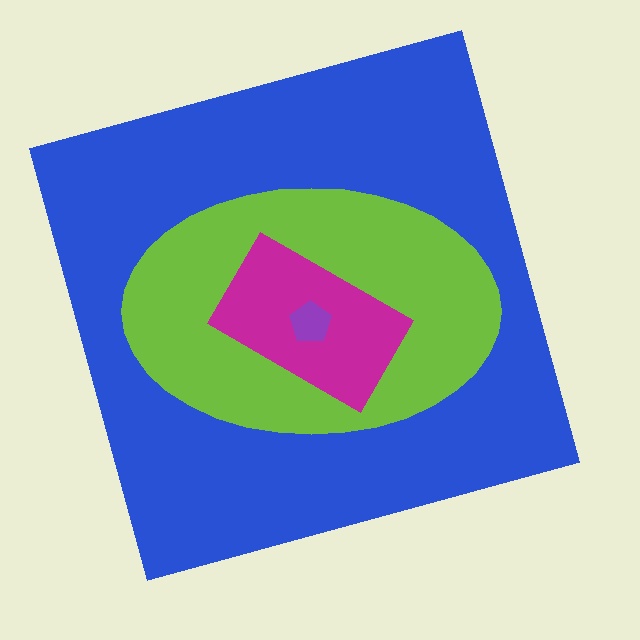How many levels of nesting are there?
4.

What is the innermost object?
The purple pentagon.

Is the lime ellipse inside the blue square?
Yes.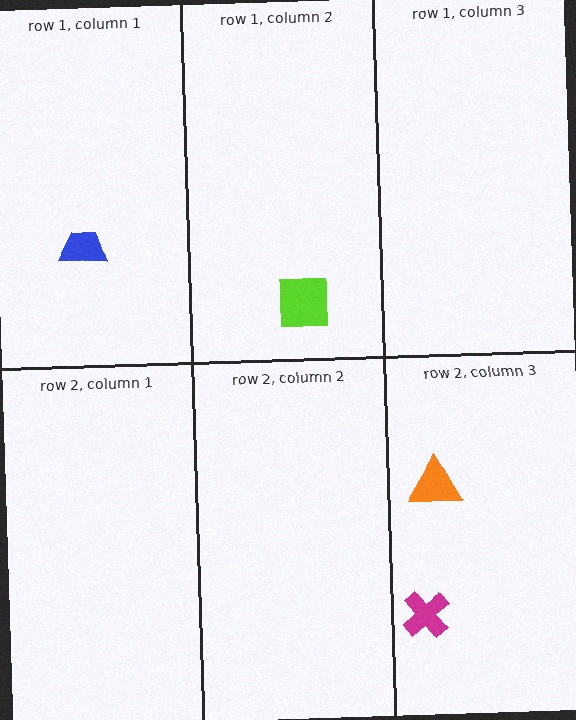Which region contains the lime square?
The row 1, column 2 region.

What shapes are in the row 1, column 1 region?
The blue trapezoid.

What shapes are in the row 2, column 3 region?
The magenta cross, the orange triangle.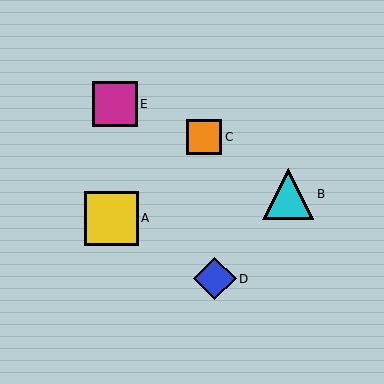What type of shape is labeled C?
Shape C is an orange square.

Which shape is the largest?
The yellow square (labeled A) is the largest.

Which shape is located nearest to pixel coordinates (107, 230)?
The yellow square (labeled A) at (111, 218) is nearest to that location.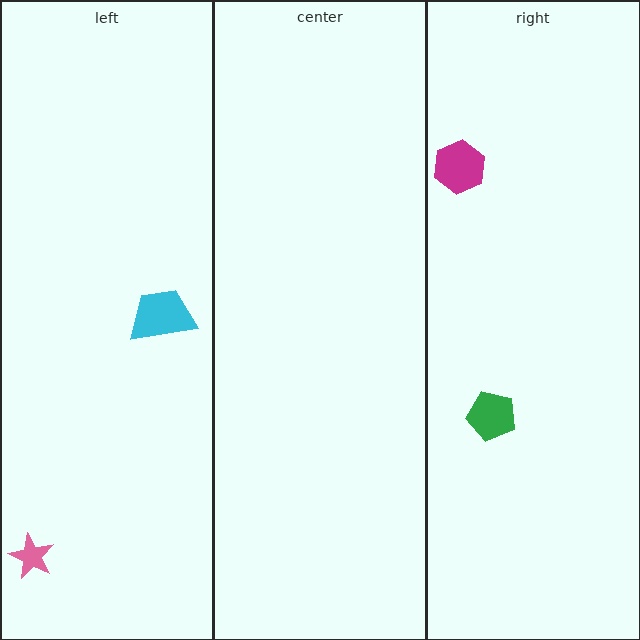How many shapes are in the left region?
2.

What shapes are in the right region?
The green pentagon, the magenta hexagon.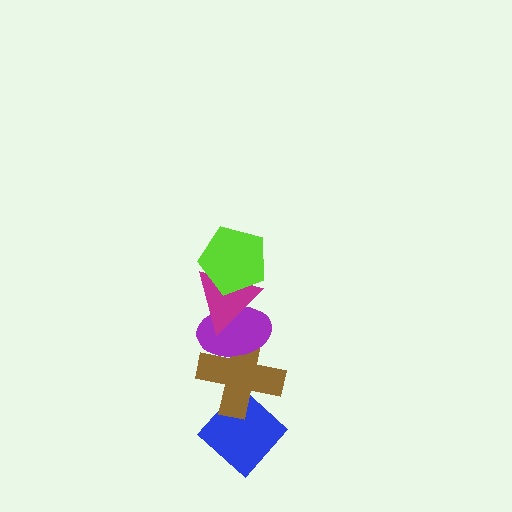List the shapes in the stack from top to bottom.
From top to bottom: the lime pentagon, the magenta triangle, the purple ellipse, the brown cross, the blue diamond.